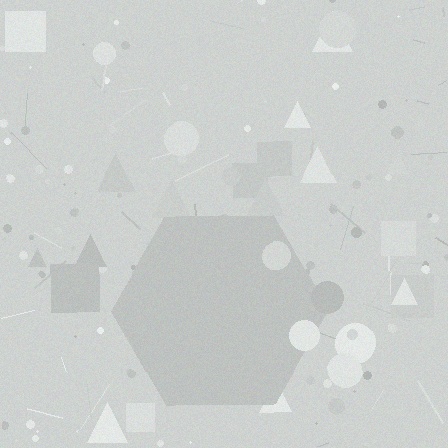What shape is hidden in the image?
A hexagon is hidden in the image.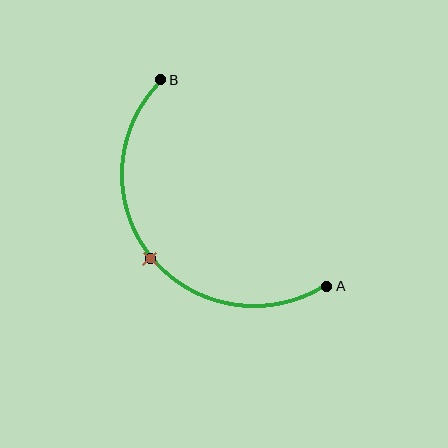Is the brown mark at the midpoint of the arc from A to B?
Yes. The brown mark lies on the arc at equal arc-length from both A and B — it is the arc midpoint.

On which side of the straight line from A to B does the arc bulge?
The arc bulges below and to the left of the straight line connecting A and B.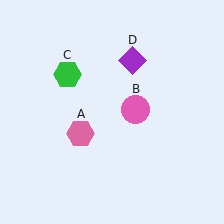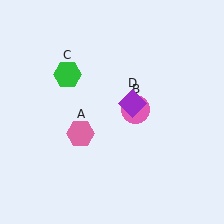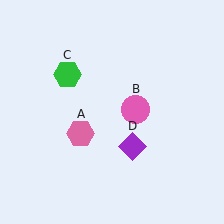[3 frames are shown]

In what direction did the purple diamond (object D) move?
The purple diamond (object D) moved down.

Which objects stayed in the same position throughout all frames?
Pink hexagon (object A) and pink circle (object B) and green hexagon (object C) remained stationary.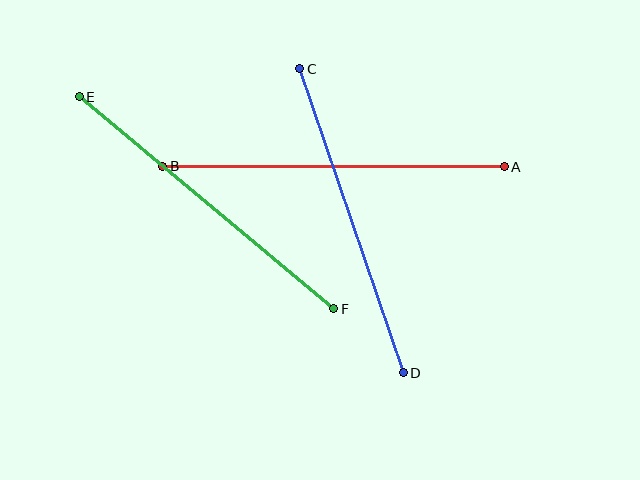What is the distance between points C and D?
The distance is approximately 321 pixels.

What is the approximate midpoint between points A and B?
The midpoint is at approximately (333, 167) pixels.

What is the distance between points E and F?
The distance is approximately 331 pixels.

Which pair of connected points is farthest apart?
Points A and B are farthest apart.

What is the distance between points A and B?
The distance is approximately 342 pixels.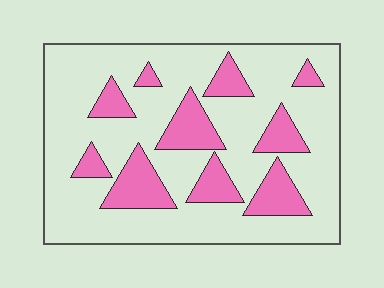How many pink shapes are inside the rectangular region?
10.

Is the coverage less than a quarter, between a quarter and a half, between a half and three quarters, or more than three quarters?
Less than a quarter.